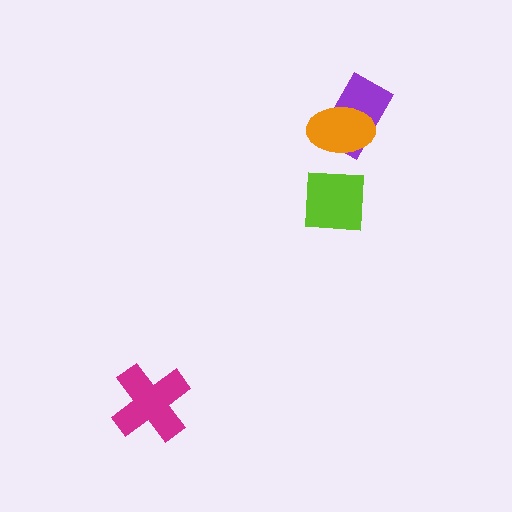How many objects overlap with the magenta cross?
0 objects overlap with the magenta cross.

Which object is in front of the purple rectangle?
The orange ellipse is in front of the purple rectangle.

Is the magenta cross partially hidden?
No, no other shape covers it.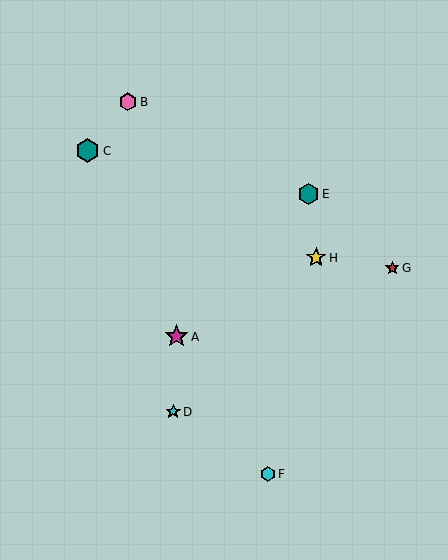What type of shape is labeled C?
Shape C is a teal hexagon.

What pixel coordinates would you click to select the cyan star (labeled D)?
Click at (173, 412) to select the cyan star D.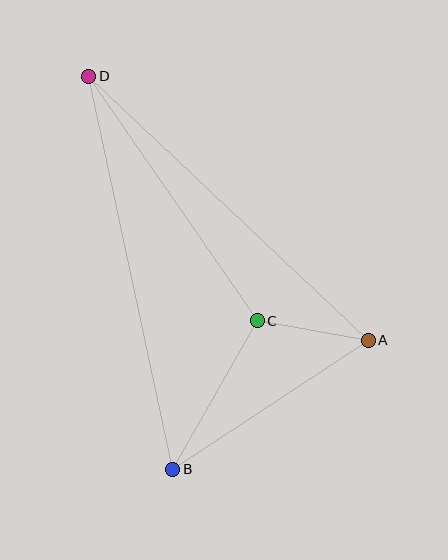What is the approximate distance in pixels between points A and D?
The distance between A and D is approximately 384 pixels.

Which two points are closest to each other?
Points A and C are closest to each other.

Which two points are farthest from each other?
Points B and D are farthest from each other.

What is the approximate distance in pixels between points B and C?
The distance between B and C is approximately 171 pixels.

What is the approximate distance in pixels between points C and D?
The distance between C and D is approximately 297 pixels.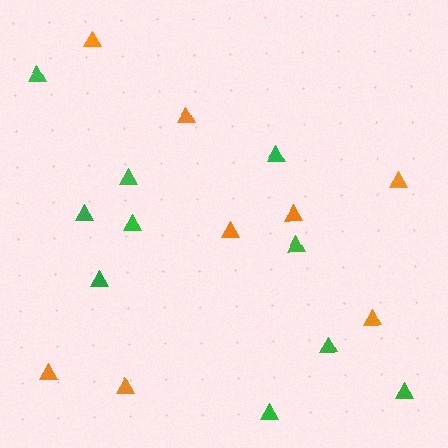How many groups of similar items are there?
There are 2 groups: one group of green triangles (10) and one group of orange triangles (8).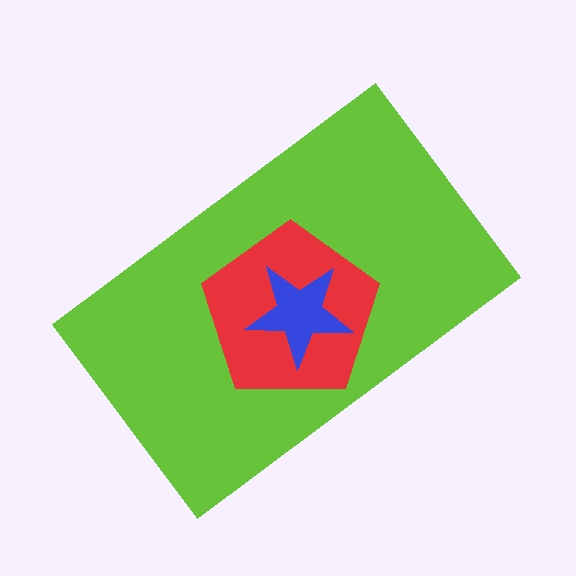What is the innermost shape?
The blue star.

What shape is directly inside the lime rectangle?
The red pentagon.